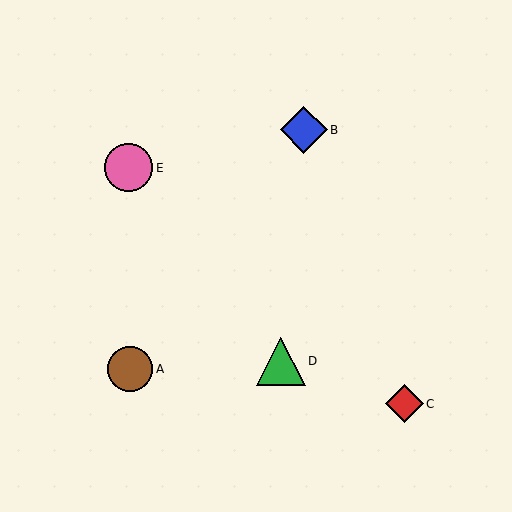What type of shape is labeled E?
Shape E is a pink circle.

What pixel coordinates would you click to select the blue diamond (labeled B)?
Click at (304, 130) to select the blue diamond B.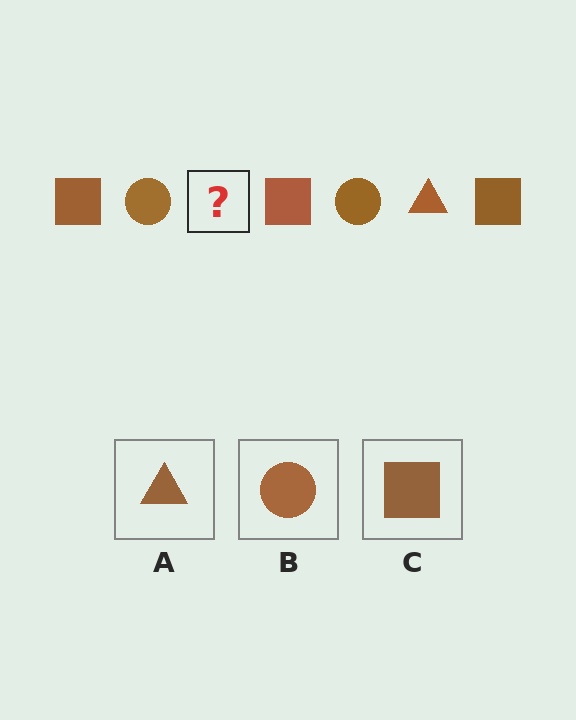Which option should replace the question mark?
Option A.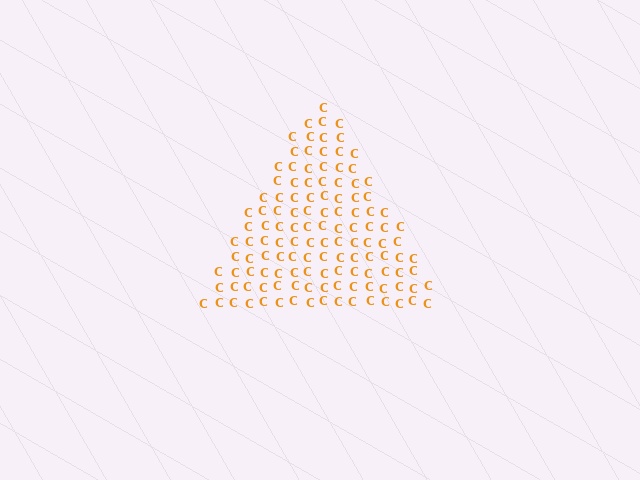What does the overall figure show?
The overall figure shows a triangle.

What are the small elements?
The small elements are letter C's.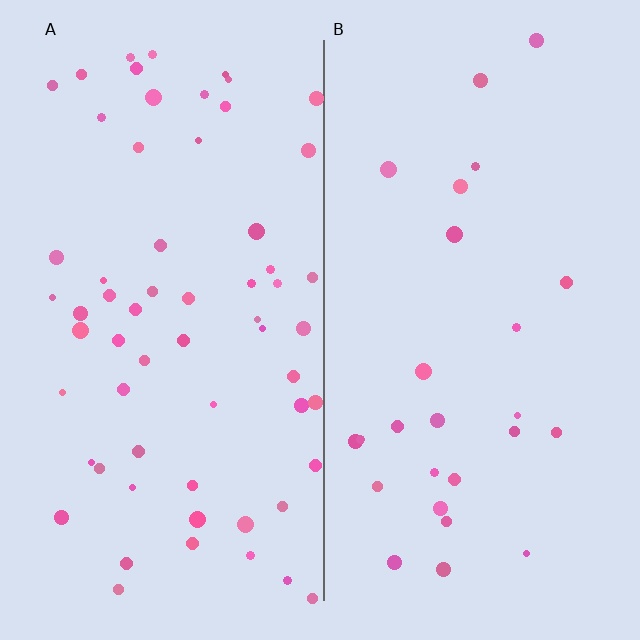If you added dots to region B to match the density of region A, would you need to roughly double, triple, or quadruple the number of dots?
Approximately double.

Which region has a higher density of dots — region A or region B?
A (the left).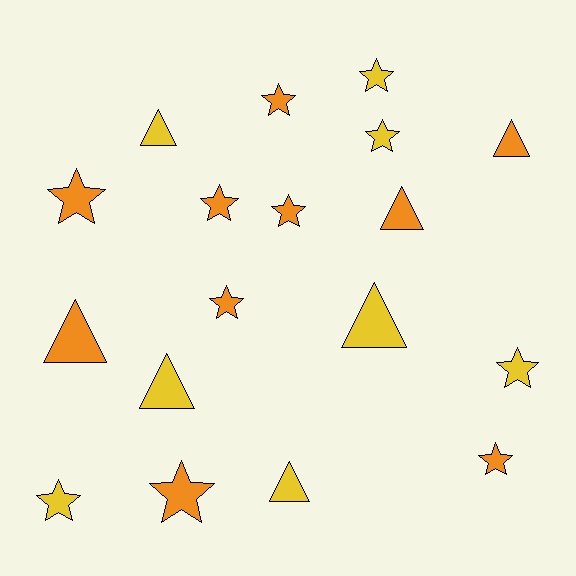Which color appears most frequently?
Orange, with 10 objects.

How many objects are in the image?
There are 18 objects.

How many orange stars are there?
There are 7 orange stars.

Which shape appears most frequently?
Star, with 11 objects.